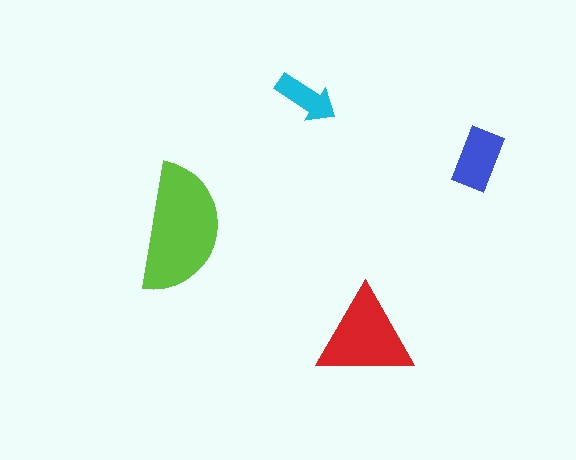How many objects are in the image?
There are 4 objects in the image.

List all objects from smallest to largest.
The cyan arrow, the blue rectangle, the red triangle, the lime semicircle.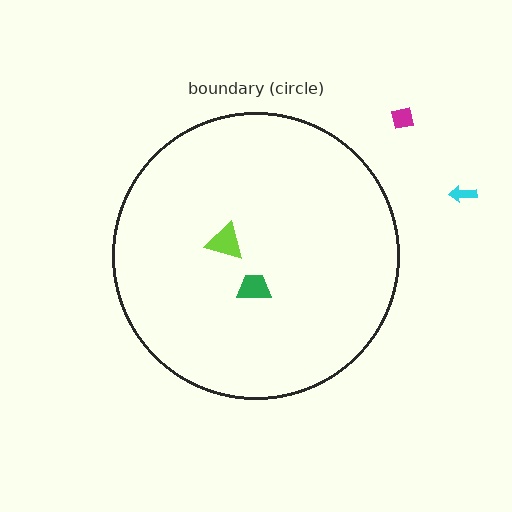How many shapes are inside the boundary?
2 inside, 2 outside.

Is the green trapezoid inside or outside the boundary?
Inside.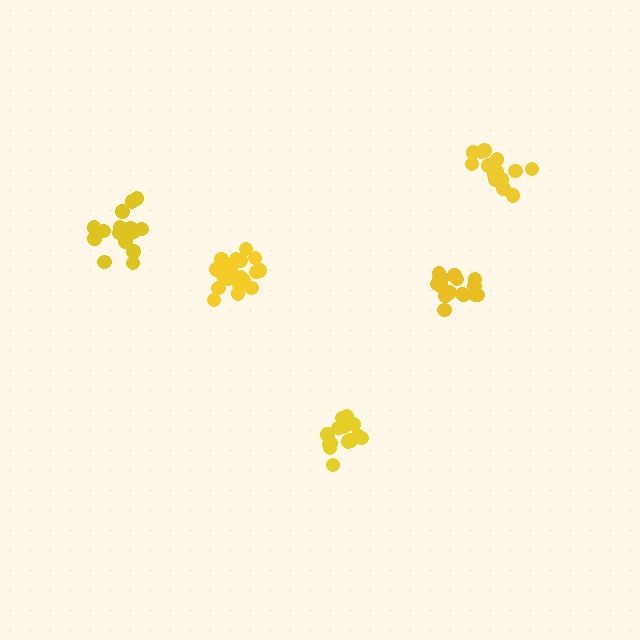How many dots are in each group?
Group 1: 20 dots, Group 2: 16 dots, Group 3: 16 dots, Group 4: 17 dots, Group 5: 18 dots (87 total).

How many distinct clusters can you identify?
There are 5 distinct clusters.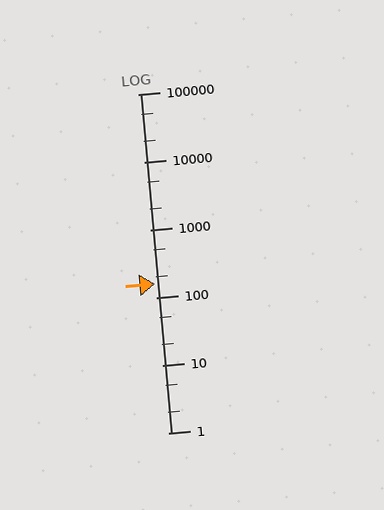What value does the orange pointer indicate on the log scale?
The pointer indicates approximately 160.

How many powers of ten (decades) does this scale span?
The scale spans 5 decades, from 1 to 100000.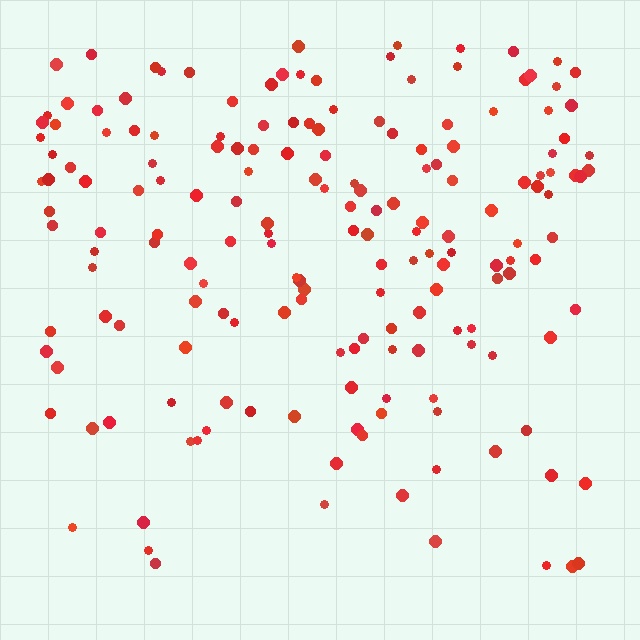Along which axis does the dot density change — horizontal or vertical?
Vertical.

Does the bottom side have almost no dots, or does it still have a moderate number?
Still a moderate number, just noticeably fewer than the top.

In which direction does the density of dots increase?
From bottom to top, with the top side densest.